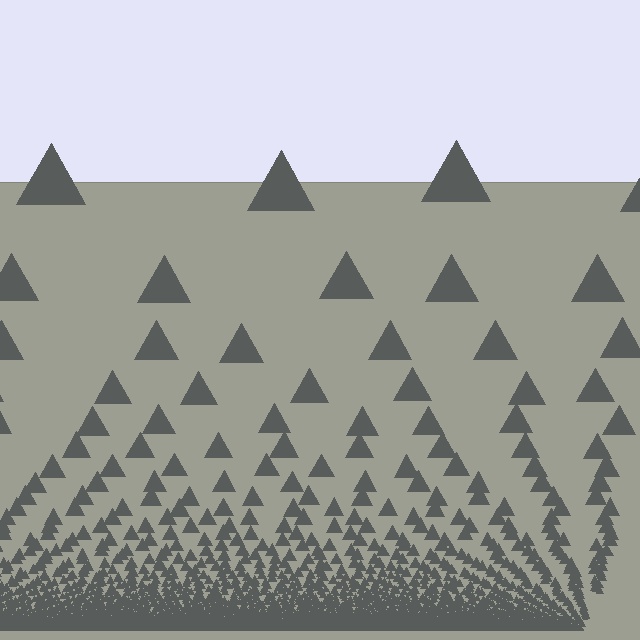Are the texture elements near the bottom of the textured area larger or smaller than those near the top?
Smaller. The gradient is inverted — elements near the bottom are smaller and denser.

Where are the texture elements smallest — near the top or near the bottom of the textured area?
Near the bottom.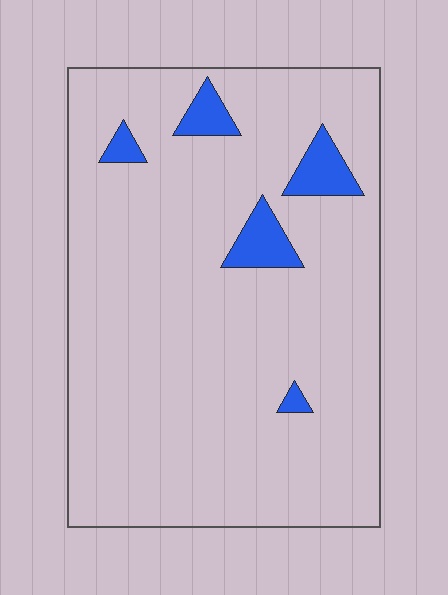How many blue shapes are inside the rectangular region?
5.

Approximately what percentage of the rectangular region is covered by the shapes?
Approximately 5%.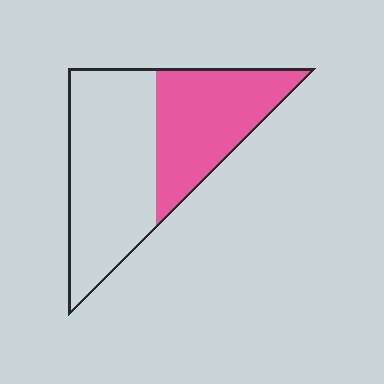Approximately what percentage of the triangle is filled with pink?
Approximately 40%.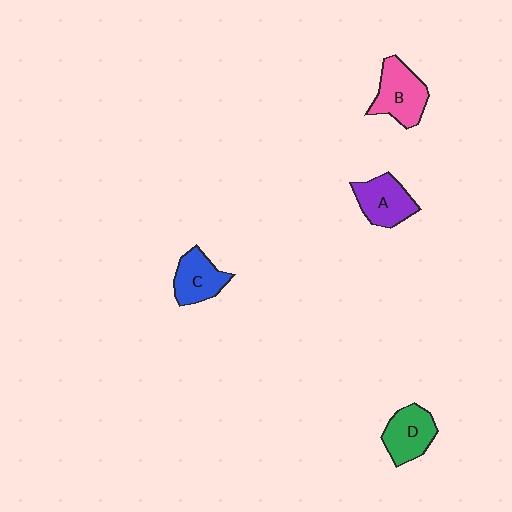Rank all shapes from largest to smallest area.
From largest to smallest: B (pink), A (purple), D (green), C (blue).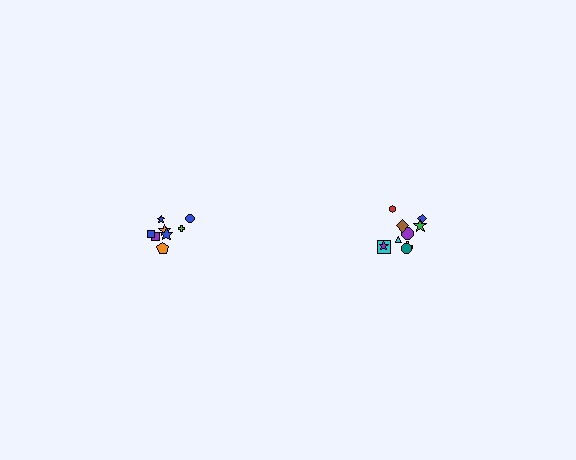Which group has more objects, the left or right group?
The right group.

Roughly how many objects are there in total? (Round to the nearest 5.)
Roughly 20 objects in total.